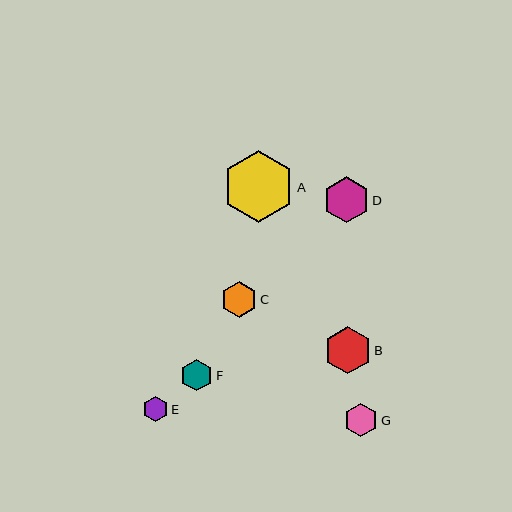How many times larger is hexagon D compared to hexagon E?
Hexagon D is approximately 1.8 times the size of hexagon E.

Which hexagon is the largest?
Hexagon A is the largest with a size of approximately 71 pixels.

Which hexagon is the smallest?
Hexagon E is the smallest with a size of approximately 25 pixels.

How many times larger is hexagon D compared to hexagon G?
Hexagon D is approximately 1.4 times the size of hexagon G.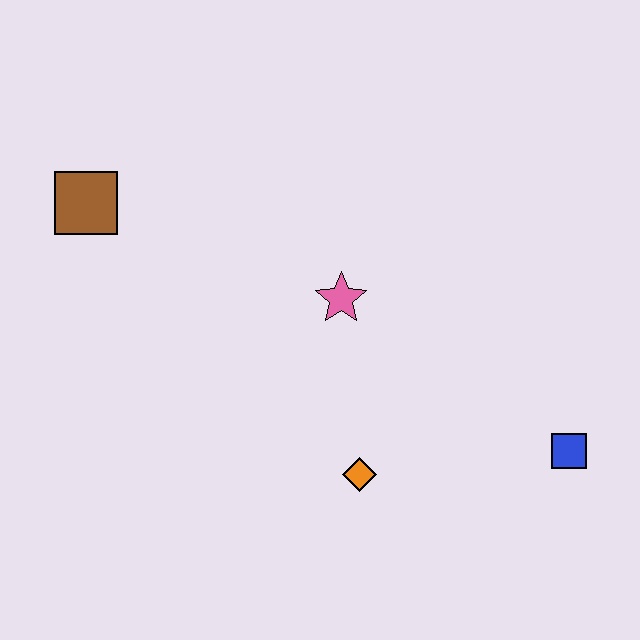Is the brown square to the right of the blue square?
No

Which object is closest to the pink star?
The orange diamond is closest to the pink star.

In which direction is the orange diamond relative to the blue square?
The orange diamond is to the left of the blue square.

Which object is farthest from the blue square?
The brown square is farthest from the blue square.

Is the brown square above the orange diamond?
Yes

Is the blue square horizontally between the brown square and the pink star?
No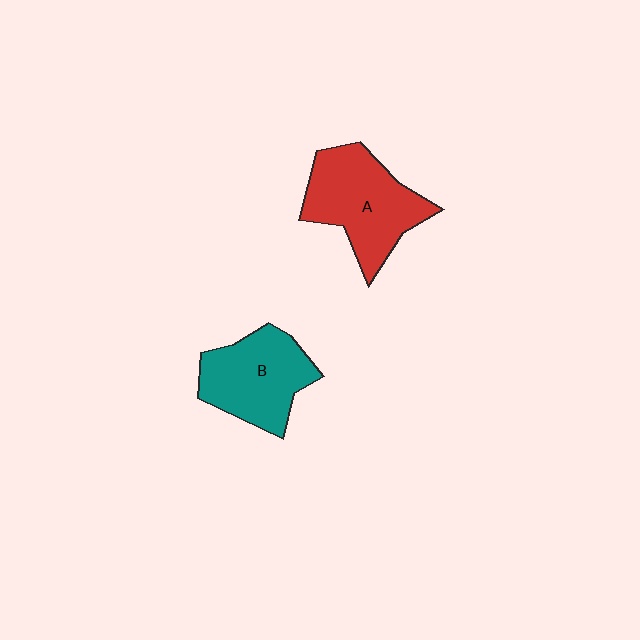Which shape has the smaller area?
Shape B (teal).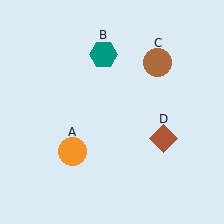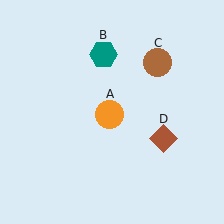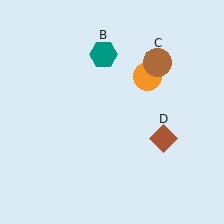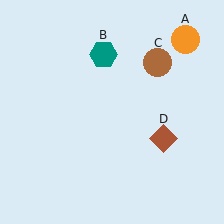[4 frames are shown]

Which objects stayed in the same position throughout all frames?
Teal hexagon (object B) and brown circle (object C) and brown diamond (object D) remained stationary.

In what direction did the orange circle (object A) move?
The orange circle (object A) moved up and to the right.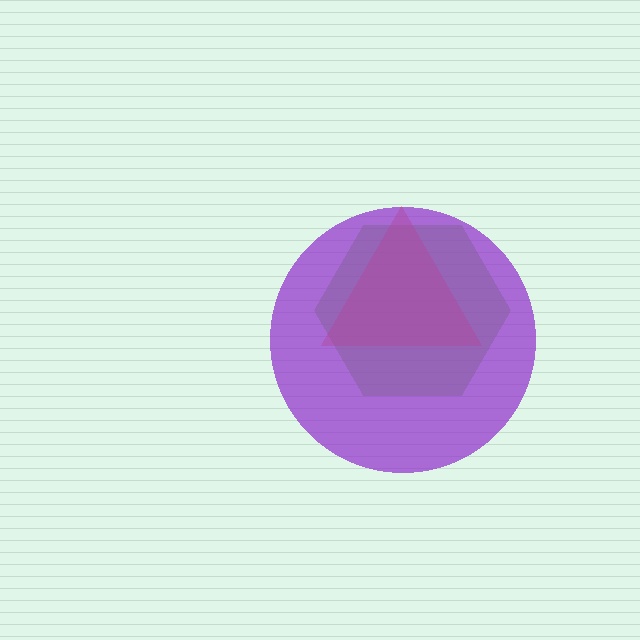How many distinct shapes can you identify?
There are 3 distinct shapes: a lime hexagon, an orange triangle, a purple circle.